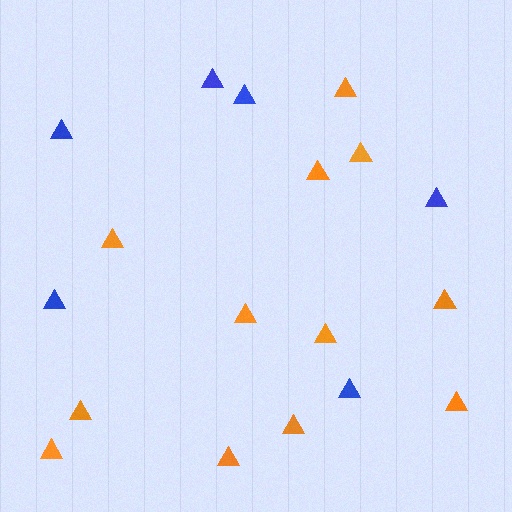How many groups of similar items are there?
There are 2 groups: one group of orange triangles (12) and one group of blue triangles (6).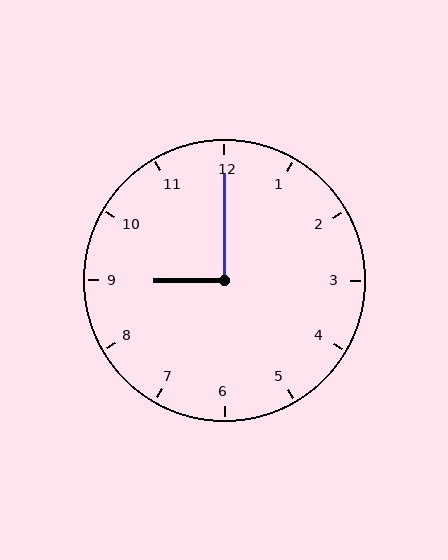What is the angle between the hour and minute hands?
Approximately 90 degrees.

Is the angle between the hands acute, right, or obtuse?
It is right.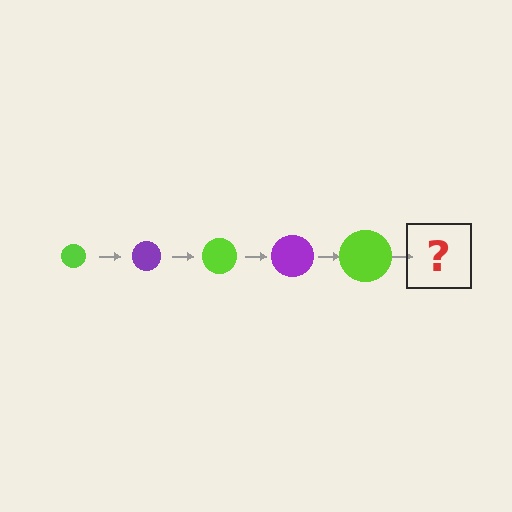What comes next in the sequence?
The next element should be a purple circle, larger than the previous one.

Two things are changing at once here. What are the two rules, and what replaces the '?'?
The two rules are that the circle grows larger each step and the color cycles through lime and purple. The '?' should be a purple circle, larger than the previous one.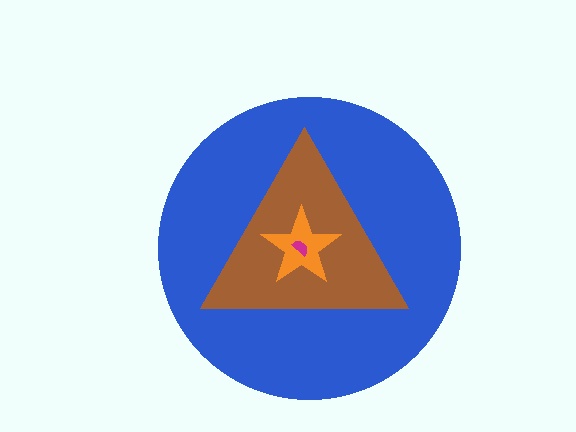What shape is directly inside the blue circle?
The brown triangle.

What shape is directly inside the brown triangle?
The orange star.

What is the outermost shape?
The blue circle.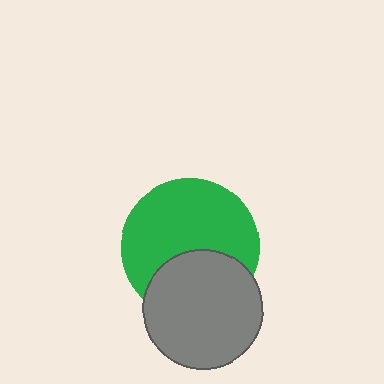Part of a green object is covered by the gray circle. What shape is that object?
It is a circle.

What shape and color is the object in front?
The object in front is a gray circle.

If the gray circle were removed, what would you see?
You would see the complete green circle.